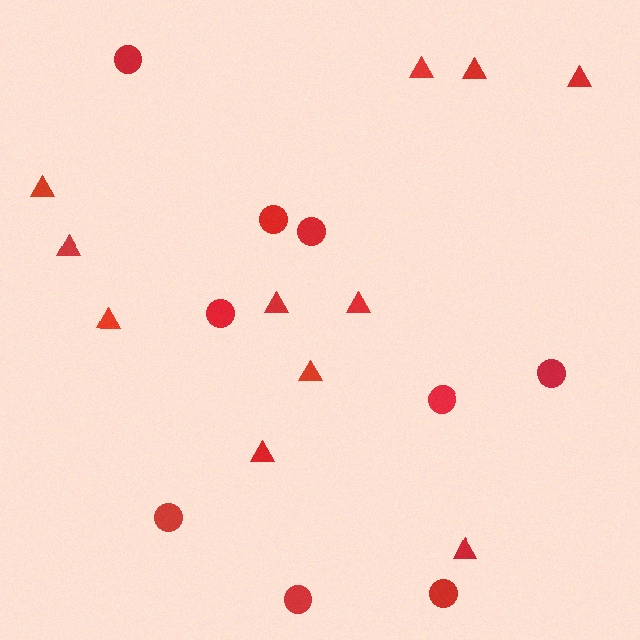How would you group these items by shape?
There are 2 groups: one group of circles (9) and one group of triangles (11).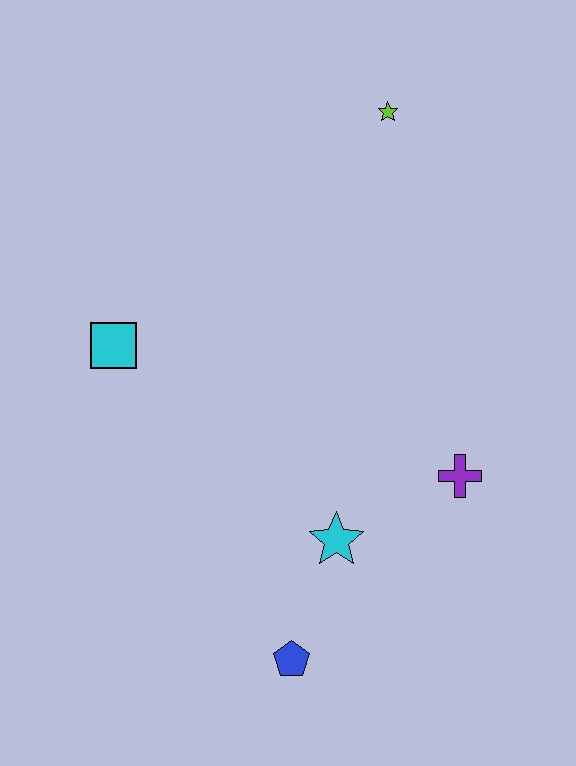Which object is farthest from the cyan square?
The purple cross is farthest from the cyan square.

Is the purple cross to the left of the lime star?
No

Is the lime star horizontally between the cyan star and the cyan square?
No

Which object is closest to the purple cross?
The cyan star is closest to the purple cross.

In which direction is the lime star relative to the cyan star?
The lime star is above the cyan star.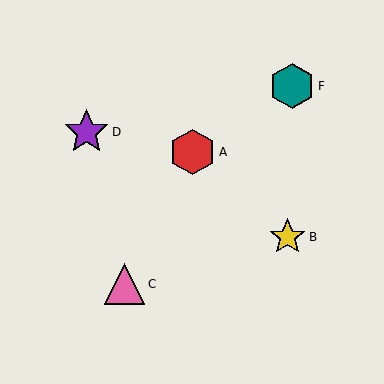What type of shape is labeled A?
Shape A is a red hexagon.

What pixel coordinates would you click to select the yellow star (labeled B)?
Click at (288, 237) to select the yellow star B.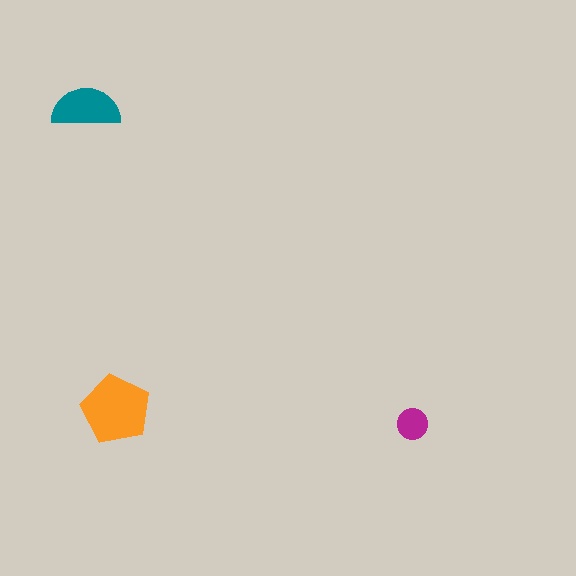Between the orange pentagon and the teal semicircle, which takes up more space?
The orange pentagon.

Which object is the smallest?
The magenta circle.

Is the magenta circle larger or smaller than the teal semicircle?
Smaller.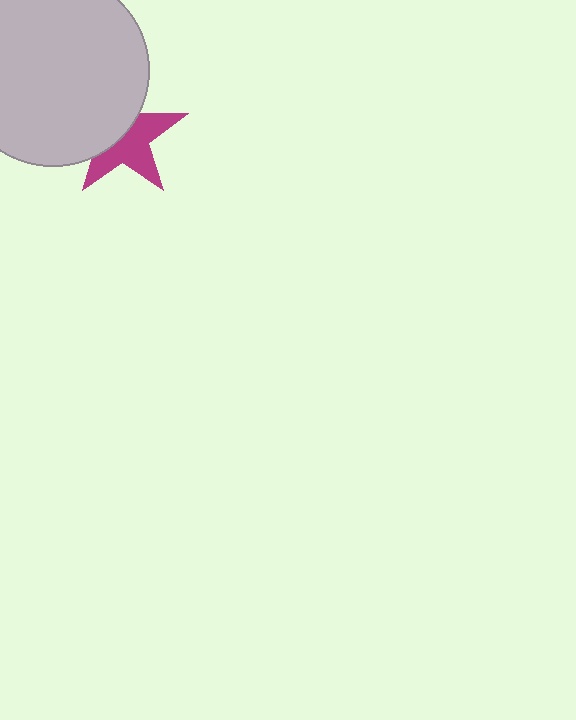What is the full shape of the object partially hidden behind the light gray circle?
The partially hidden object is a magenta star.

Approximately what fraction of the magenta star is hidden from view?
Roughly 46% of the magenta star is hidden behind the light gray circle.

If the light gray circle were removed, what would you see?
You would see the complete magenta star.